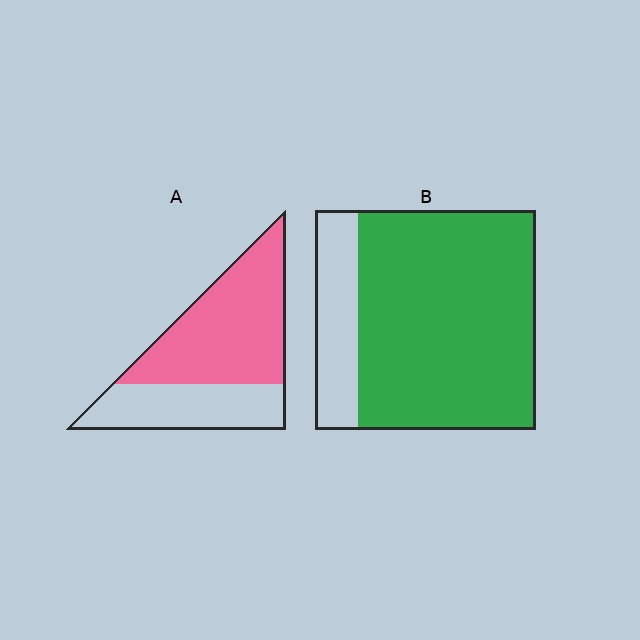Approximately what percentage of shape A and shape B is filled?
A is approximately 65% and B is approximately 80%.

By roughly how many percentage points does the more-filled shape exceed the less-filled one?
By roughly 20 percentage points (B over A).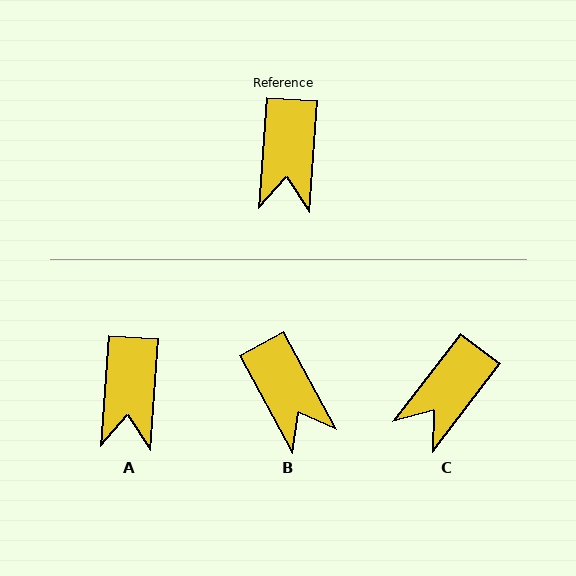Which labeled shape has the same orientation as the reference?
A.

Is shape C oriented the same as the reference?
No, it is off by about 33 degrees.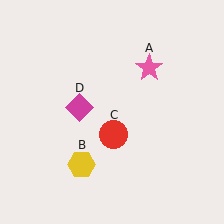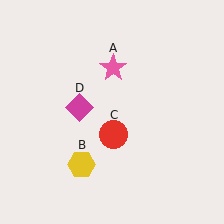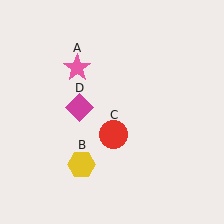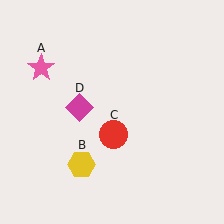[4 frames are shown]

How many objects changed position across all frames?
1 object changed position: pink star (object A).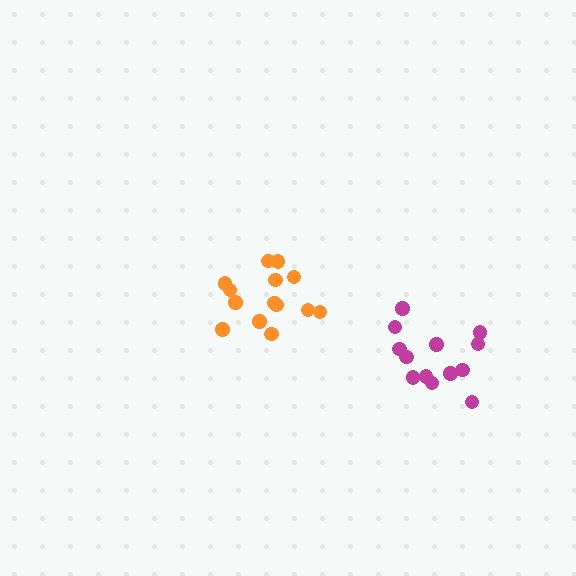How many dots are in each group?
Group 1: 14 dots, Group 2: 13 dots (27 total).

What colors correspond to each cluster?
The clusters are colored: orange, magenta.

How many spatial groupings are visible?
There are 2 spatial groupings.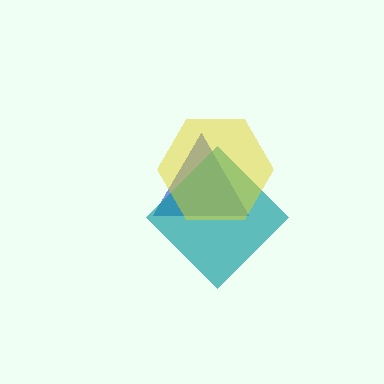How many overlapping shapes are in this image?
There are 3 overlapping shapes in the image.